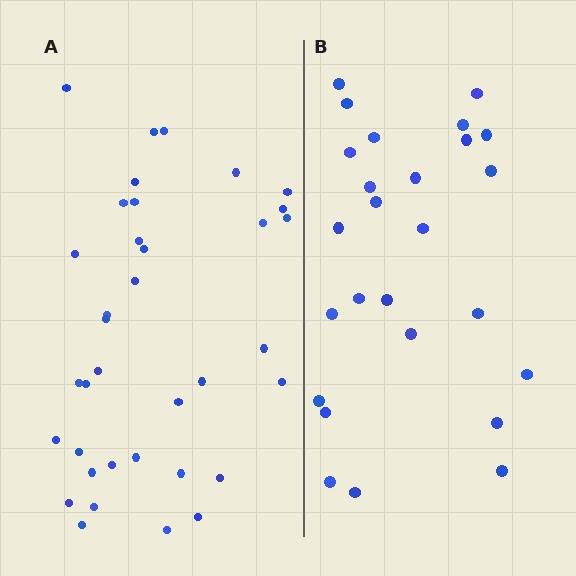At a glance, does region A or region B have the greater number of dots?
Region A (the left region) has more dots.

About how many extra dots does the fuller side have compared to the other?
Region A has roughly 10 or so more dots than region B.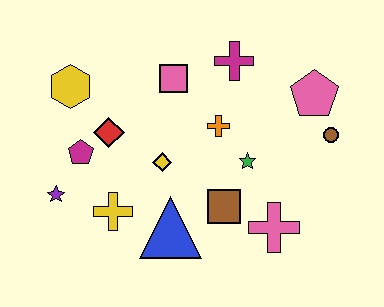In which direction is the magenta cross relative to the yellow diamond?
The magenta cross is above the yellow diamond.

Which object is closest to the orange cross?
The green star is closest to the orange cross.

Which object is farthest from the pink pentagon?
The purple star is farthest from the pink pentagon.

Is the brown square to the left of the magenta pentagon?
No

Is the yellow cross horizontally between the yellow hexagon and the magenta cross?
Yes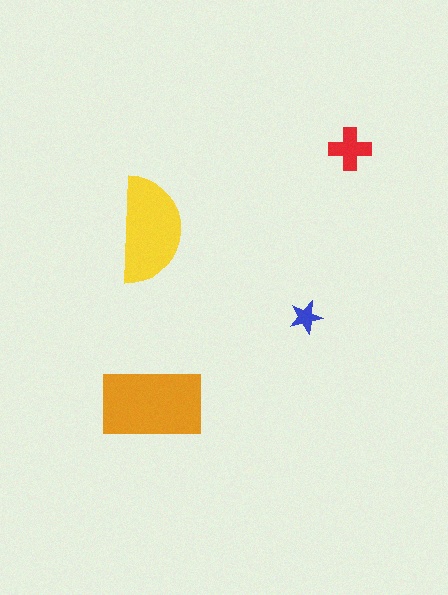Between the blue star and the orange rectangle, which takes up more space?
The orange rectangle.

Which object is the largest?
The orange rectangle.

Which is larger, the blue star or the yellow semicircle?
The yellow semicircle.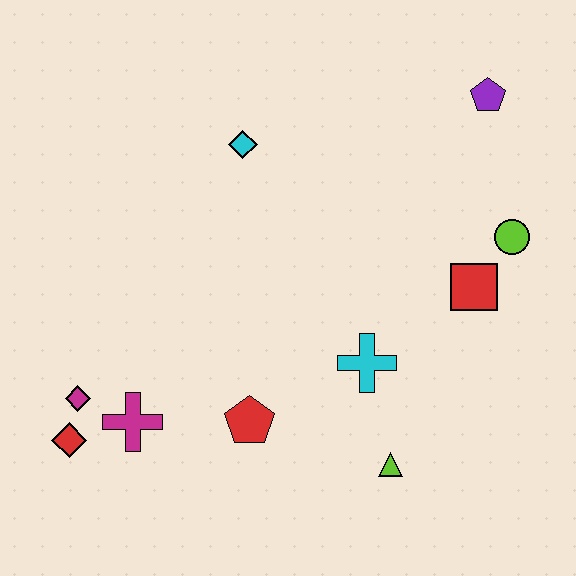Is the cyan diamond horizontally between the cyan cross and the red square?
No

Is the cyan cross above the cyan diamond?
No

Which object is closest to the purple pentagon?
The lime circle is closest to the purple pentagon.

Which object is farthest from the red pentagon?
The purple pentagon is farthest from the red pentagon.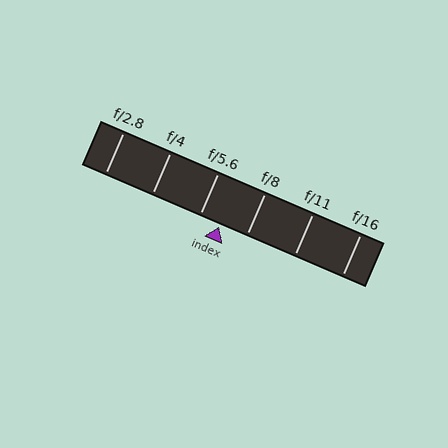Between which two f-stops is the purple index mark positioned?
The index mark is between f/5.6 and f/8.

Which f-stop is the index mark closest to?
The index mark is closest to f/5.6.